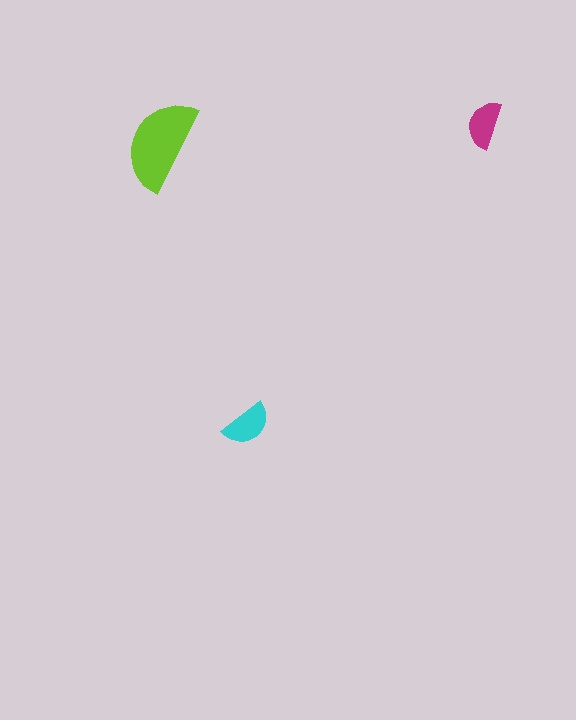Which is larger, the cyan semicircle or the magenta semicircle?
The cyan one.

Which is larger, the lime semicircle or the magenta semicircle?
The lime one.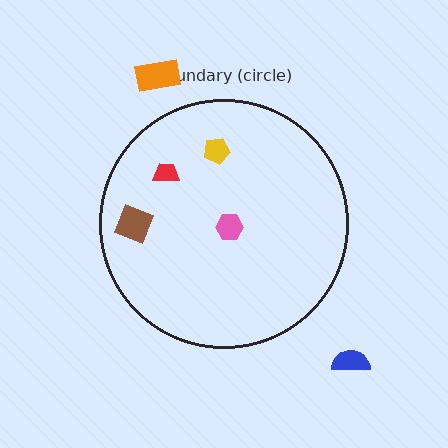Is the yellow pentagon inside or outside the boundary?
Inside.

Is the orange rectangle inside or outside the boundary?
Outside.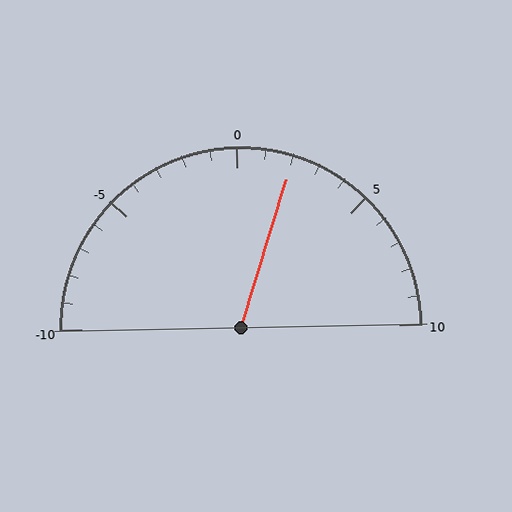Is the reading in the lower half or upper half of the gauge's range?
The reading is in the upper half of the range (-10 to 10).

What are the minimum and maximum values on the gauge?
The gauge ranges from -10 to 10.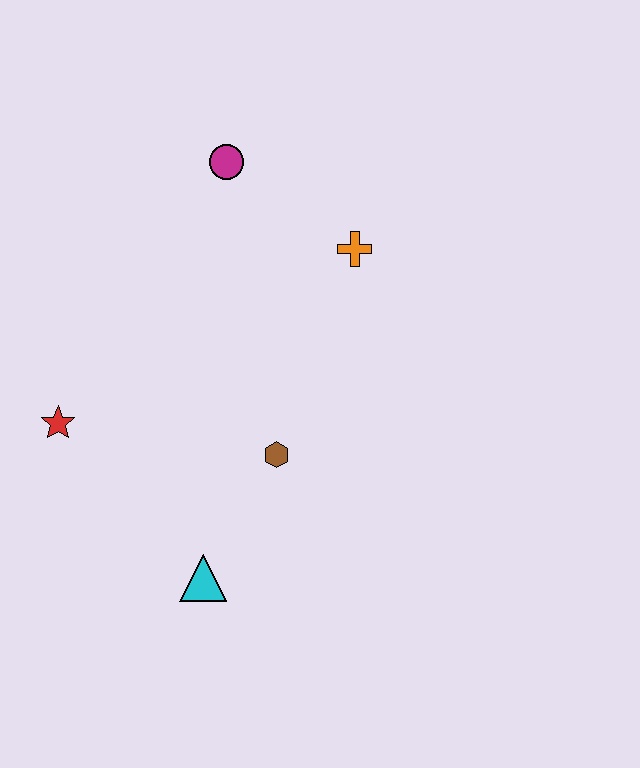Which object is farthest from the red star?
The orange cross is farthest from the red star.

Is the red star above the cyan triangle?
Yes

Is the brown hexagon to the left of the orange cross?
Yes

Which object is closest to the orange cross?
The magenta circle is closest to the orange cross.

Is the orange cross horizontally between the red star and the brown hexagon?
No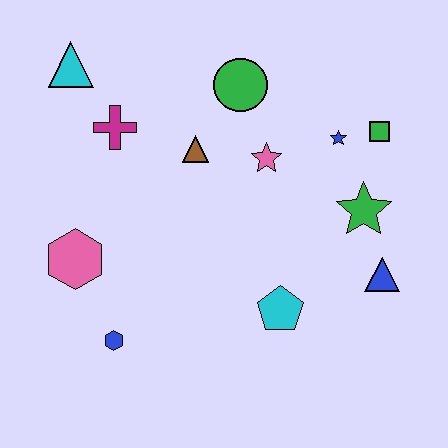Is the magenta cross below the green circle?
Yes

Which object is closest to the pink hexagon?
The blue hexagon is closest to the pink hexagon.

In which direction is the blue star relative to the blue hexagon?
The blue star is to the right of the blue hexagon.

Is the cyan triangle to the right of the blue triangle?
No